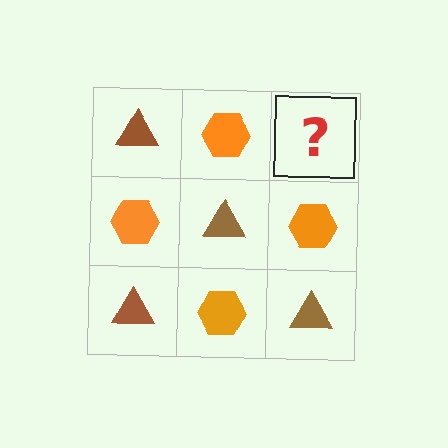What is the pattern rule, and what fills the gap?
The rule is that it alternates brown triangle and orange hexagon in a checkerboard pattern. The gap should be filled with a brown triangle.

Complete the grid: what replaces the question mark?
The question mark should be replaced with a brown triangle.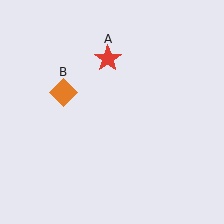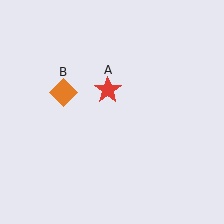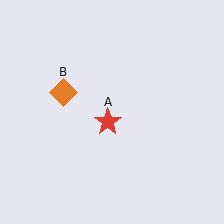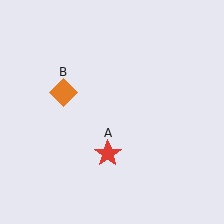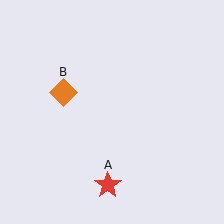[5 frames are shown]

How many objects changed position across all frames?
1 object changed position: red star (object A).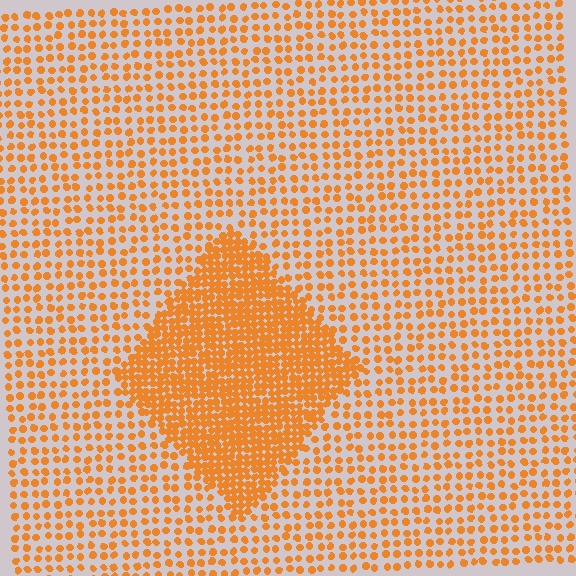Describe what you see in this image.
The image contains small orange elements arranged at two different densities. A diamond-shaped region is visible where the elements are more densely packed than the surrounding area.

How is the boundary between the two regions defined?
The boundary is defined by a change in element density (approximately 2.4x ratio). All elements are the same color, size, and shape.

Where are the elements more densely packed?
The elements are more densely packed inside the diamond boundary.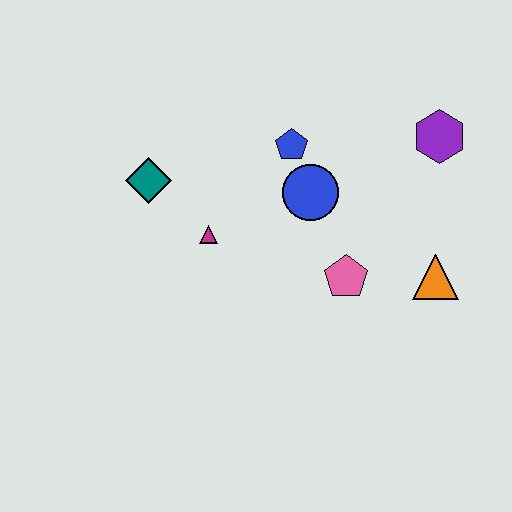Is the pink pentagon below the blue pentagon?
Yes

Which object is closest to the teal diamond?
The magenta triangle is closest to the teal diamond.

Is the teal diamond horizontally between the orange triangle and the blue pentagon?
No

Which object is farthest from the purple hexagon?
The teal diamond is farthest from the purple hexagon.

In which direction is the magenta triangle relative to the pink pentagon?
The magenta triangle is to the left of the pink pentagon.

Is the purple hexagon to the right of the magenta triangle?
Yes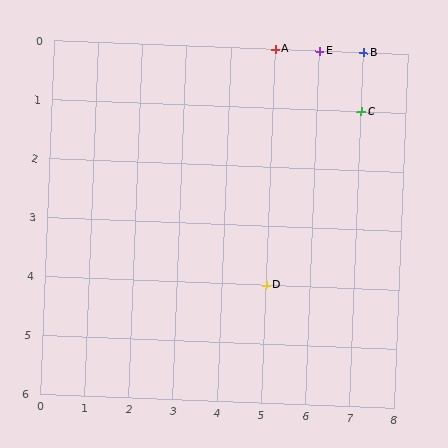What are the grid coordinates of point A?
Point A is at grid coordinates (5, 0).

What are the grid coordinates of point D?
Point D is at grid coordinates (5, 4).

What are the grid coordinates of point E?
Point E is at grid coordinates (6, 0).